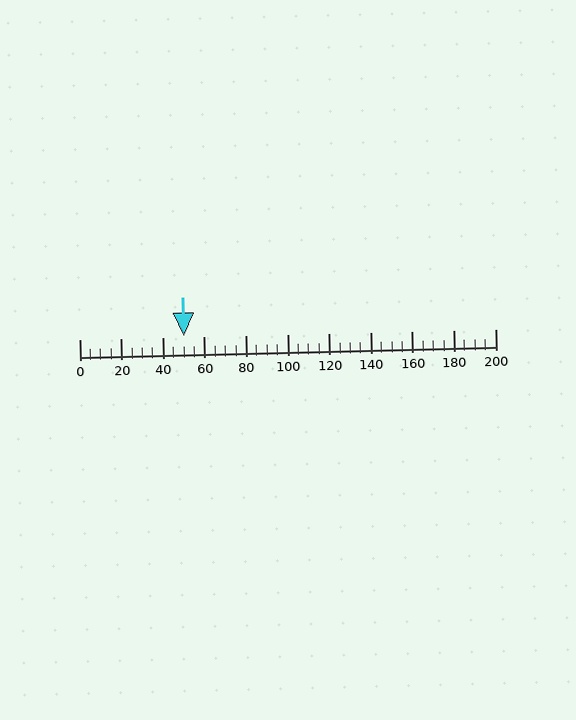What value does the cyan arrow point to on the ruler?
The cyan arrow points to approximately 50.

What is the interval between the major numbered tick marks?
The major tick marks are spaced 20 units apart.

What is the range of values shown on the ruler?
The ruler shows values from 0 to 200.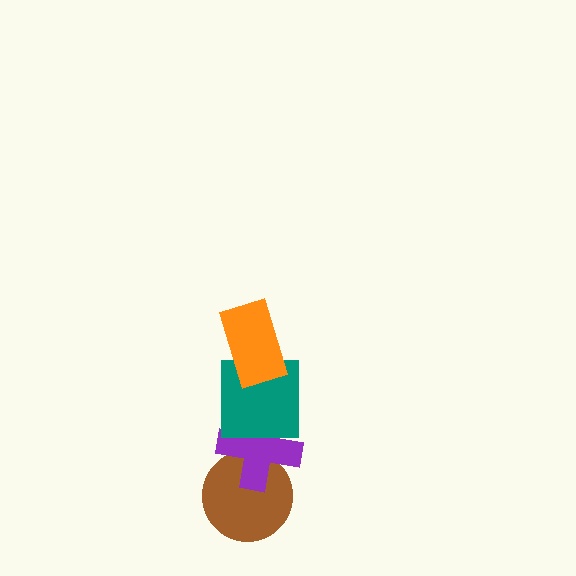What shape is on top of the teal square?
The orange rectangle is on top of the teal square.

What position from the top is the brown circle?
The brown circle is 4th from the top.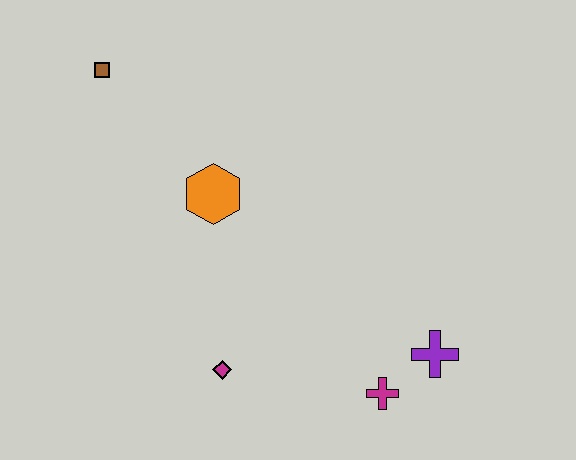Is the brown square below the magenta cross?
No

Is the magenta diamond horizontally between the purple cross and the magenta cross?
No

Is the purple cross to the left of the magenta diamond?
No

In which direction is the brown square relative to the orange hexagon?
The brown square is above the orange hexagon.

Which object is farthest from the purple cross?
The brown square is farthest from the purple cross.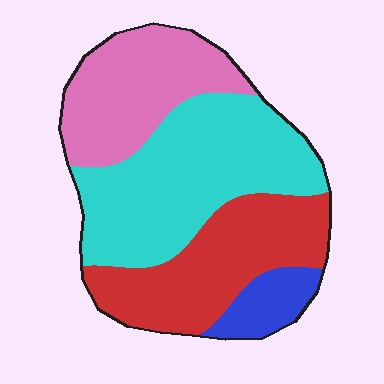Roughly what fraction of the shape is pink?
Pink covers roughly 25% of the shape.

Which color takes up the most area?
Cyan, at roughly 40%.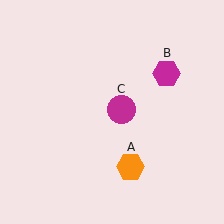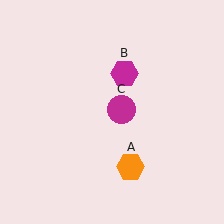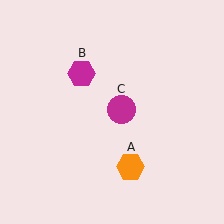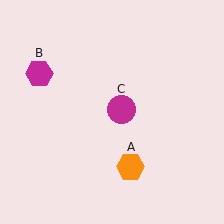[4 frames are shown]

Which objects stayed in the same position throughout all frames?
Orange hexagon (object A) and magenta circle (object C) remained stationary.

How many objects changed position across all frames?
1 object changed position: magenta hexagon (object B).